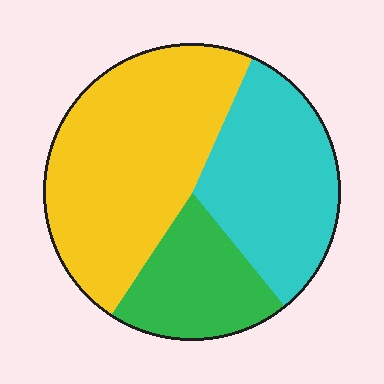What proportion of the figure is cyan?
Cyan takes up about one third (1/3) of the figure.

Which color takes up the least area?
Green, at roughly 20%.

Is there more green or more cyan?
Cyan.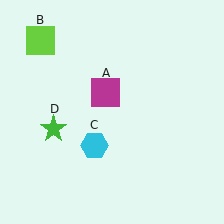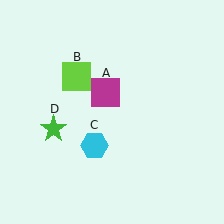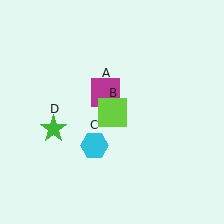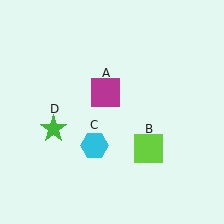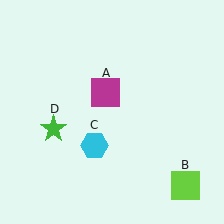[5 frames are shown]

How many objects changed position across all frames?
1 object changed position: lime square (object B).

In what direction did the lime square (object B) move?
The lime square (object B) moved down and to the right.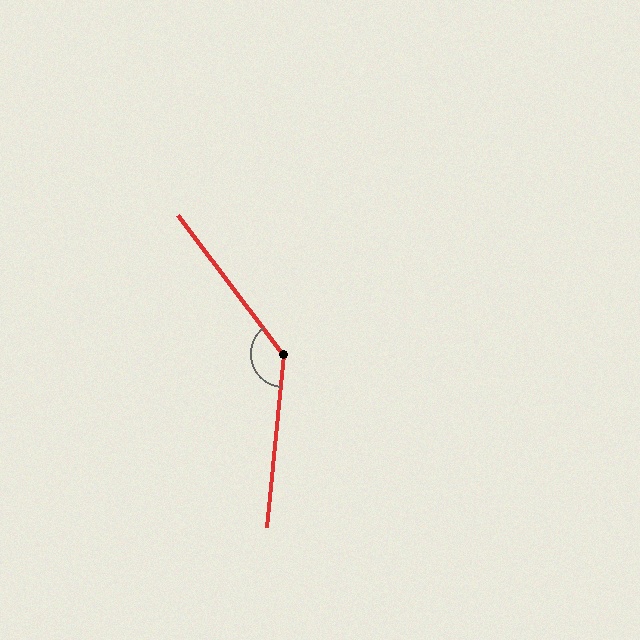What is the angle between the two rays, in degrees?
Approximately 137 degrees.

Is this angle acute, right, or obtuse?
It is obtuse.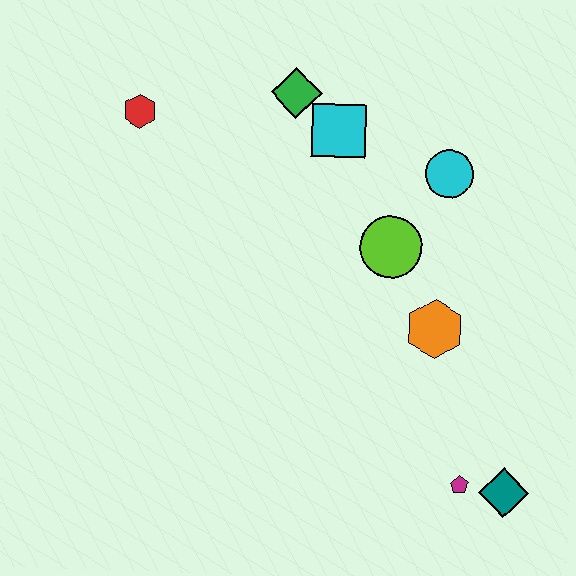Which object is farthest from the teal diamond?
The red hexagon is farthest from the teal diamond.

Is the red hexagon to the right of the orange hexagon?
No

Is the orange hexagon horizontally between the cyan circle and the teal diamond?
No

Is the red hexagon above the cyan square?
Yes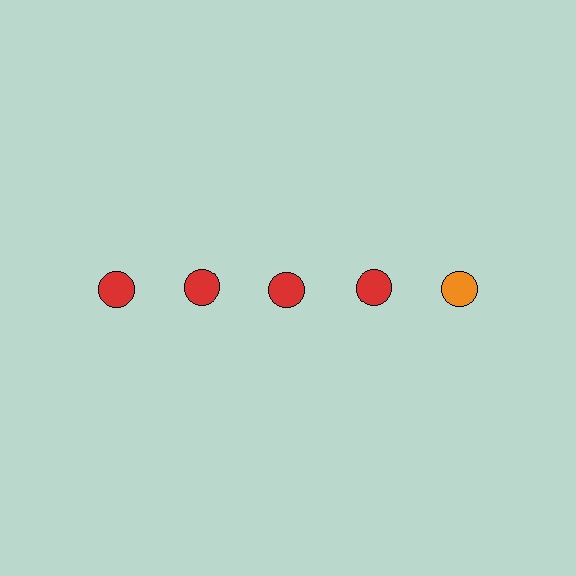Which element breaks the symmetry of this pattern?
The orange circle in the top row, rightmost column breaks the symmetry. All other shapes are red circles.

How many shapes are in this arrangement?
There are 5 shapes arranged in a grid pattern.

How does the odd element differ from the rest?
It has a different color: orange instead of red.